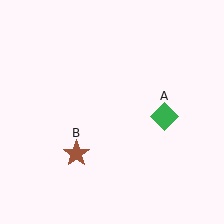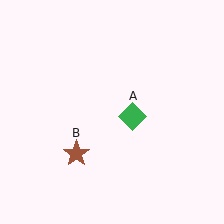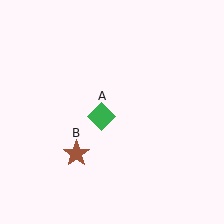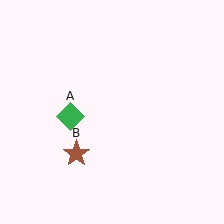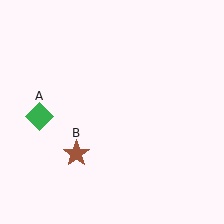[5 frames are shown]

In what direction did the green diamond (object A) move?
The green diamond (object A) moved left.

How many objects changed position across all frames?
1 object changed position: green diamond (object A).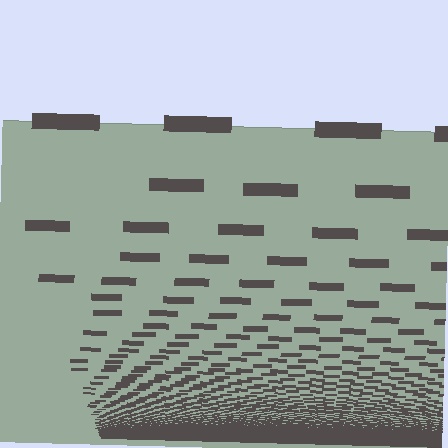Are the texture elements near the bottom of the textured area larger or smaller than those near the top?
Smaller. The gradient is inverted — elements near the bottom are smaller and denser.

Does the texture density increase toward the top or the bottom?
Density increases toward the bottom.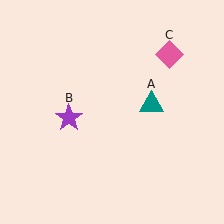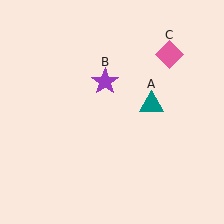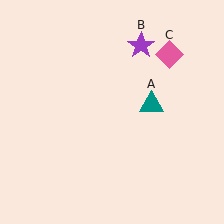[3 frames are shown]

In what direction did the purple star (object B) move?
The purple star (object B) moved up and to the right.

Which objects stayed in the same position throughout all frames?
Teal triangle (object A) and pink diamond (object C) remained stationary.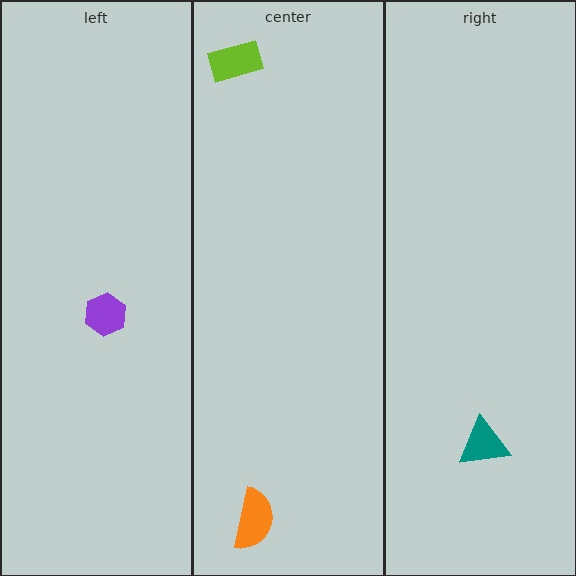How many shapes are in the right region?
1.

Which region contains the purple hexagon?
The left region.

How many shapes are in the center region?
2.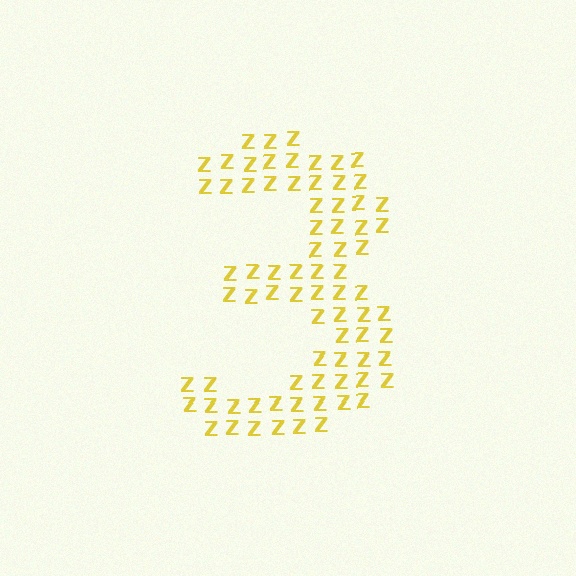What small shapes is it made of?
It is made of small letter Z's.